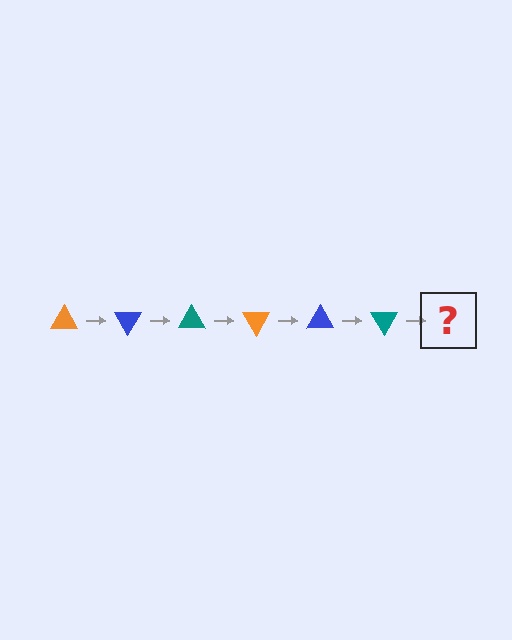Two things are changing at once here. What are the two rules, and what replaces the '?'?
The two rules are that it rotates 60 degrees each step and the color cycles through orange, blue, and teal. The '?' should be an orange triangle, rotated 360 degrees from the start.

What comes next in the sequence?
The next element should be an orange triangle, rotated 360 degrees from the start.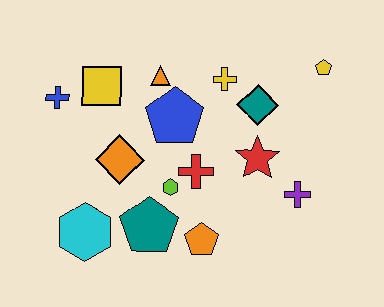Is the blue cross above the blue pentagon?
Yes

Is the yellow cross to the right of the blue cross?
Yes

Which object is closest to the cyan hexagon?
The teal pentagon is closest to the cyan hexagon.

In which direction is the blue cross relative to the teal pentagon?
The blue cross is above the teal pentagon.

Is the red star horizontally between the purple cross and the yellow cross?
Yes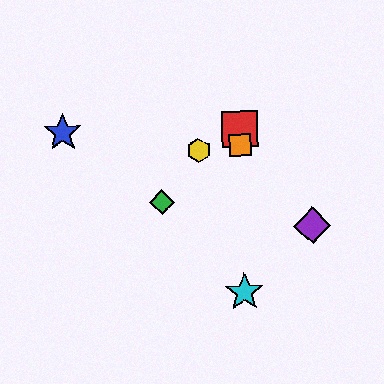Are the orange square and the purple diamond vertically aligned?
No, the orange square is at x≈240 and the purple diamond is at x≈312.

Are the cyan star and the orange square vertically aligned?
Yes, both are at x≈244.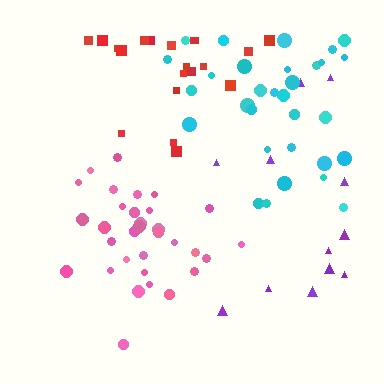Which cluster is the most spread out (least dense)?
Purple.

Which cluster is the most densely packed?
Pink.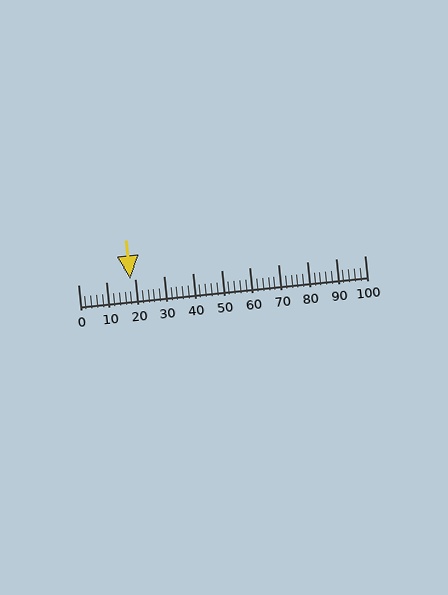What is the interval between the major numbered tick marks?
The major tick marks are spaced 10 units apart.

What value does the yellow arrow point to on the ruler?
The yellow arrow points to approximately 18.